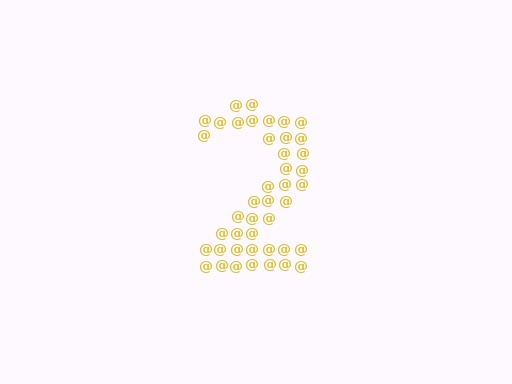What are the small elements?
The small elements are at signs.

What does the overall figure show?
The overall figure shows the digit 2.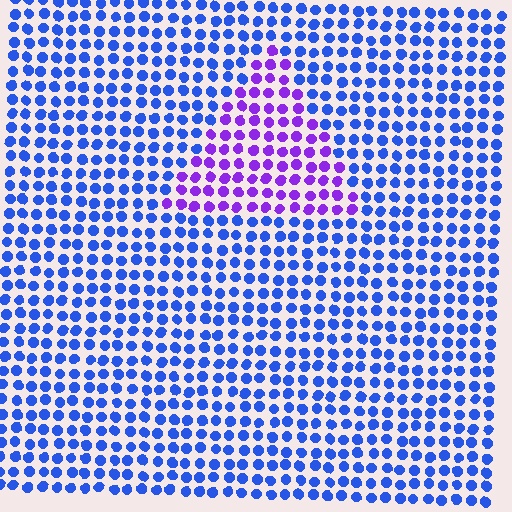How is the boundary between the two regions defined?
The boundary is defined purely by a slight shift in hue (about 48 degrees). Spacing, size, and orientation are identical on both sides.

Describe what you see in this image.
The image is filled with small blue elements in a uniform arrangement. A triangle-shaped region is visible where the elements are tinted to a slightly different hue, forming a subtle color boundary.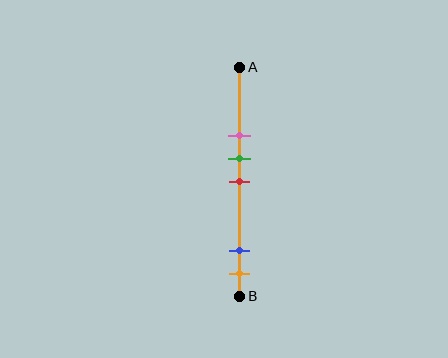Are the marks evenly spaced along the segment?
No, the marks are not evenly spaced.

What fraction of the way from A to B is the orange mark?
The orange mark is approximately 90% (0.9) of the way from A to B.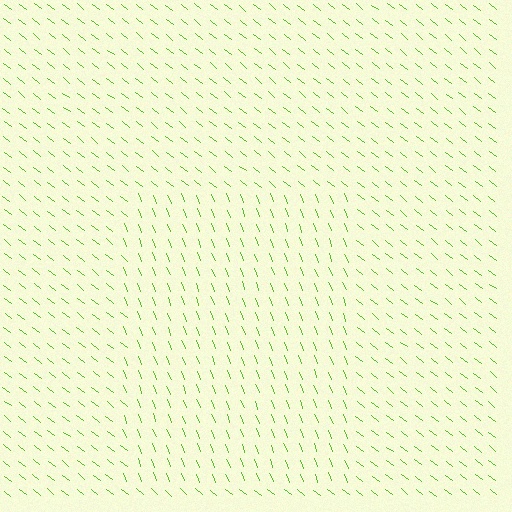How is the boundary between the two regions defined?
The boundary is defined purely by a change in line orientation (approximately 31 degrees difference). All lines are the same color and thickness.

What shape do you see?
I see a rectangle.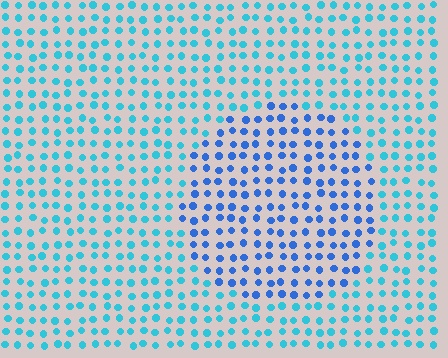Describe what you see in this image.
The image is filled with small cyan elements in a uniform arrangement. A circle-shaped region is visible where the elements are tinted to a slightly different hue, forming a subtle color boundary.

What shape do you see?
I see a circle.